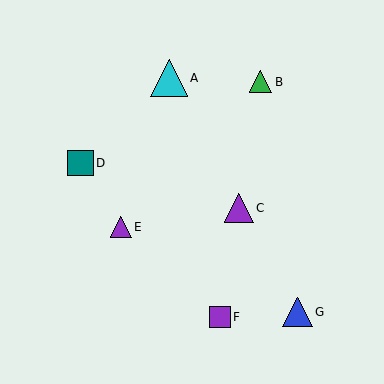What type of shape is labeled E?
Shape E is a purple triangle.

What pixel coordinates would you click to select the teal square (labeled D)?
Click at (81, 163) to select the teal square D.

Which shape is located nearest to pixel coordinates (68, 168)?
The teal square (labeled D) at (81, 163) is nearest to that location.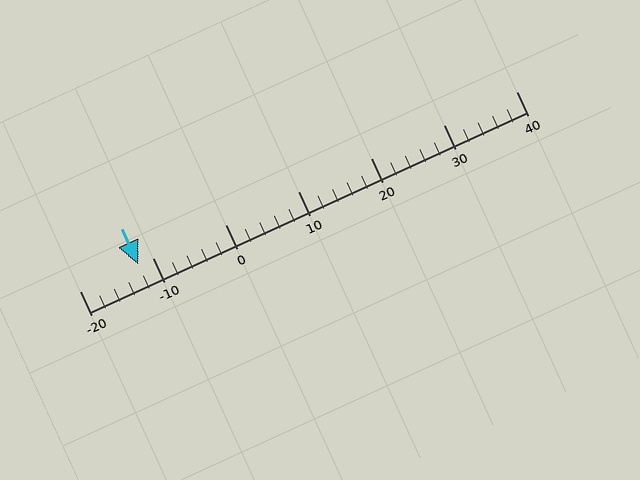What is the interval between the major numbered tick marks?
The major tick marks are spaced 10 units apart.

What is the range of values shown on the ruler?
The ruler shows values from -20 to 40.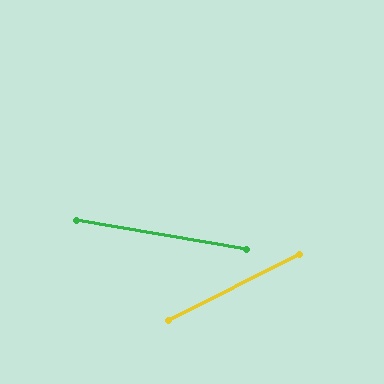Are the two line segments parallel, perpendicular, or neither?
Neither parallel nor perpendicular — they differ by about 36°.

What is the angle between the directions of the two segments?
Approximately 36 degrees.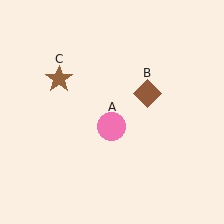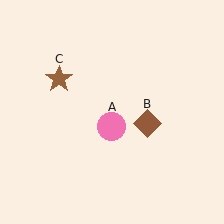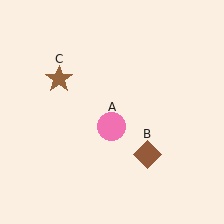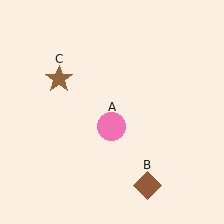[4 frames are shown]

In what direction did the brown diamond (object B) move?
The brown diamond (object B) moved down.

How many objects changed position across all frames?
1 object changed position: brown diamond (object B).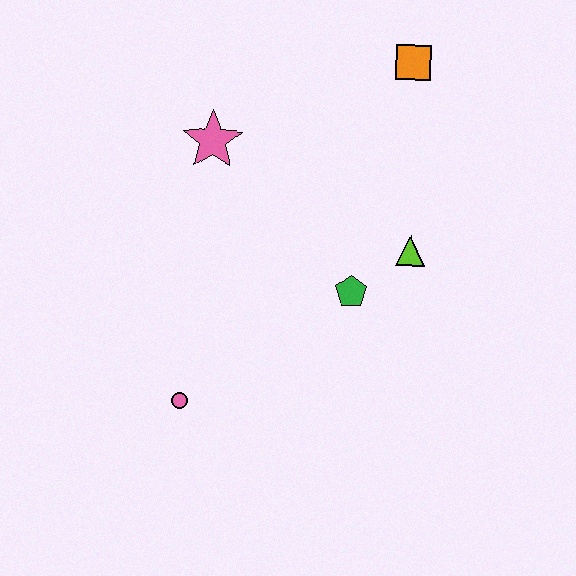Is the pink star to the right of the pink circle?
Yes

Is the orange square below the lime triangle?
No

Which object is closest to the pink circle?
The green pentagon is closest to the pink circle.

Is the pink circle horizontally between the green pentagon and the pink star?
No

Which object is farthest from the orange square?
The pink circle is farthest from the orange square.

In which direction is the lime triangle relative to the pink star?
The lime triangle is to the right of the pink star.